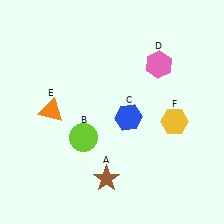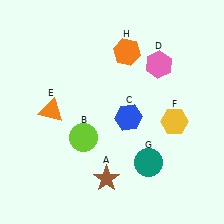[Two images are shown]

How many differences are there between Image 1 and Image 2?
There are 2 differences between the two images.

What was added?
A teal circle (G), an orange hexagon (H) were added in Image 2.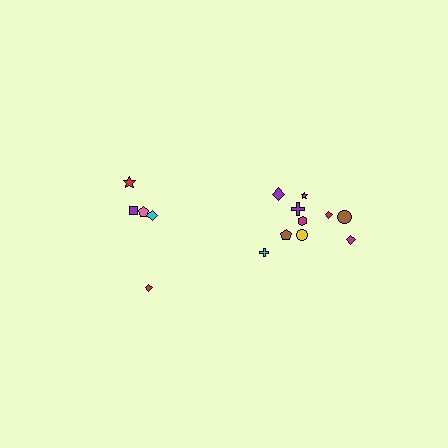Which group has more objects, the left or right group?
The right group.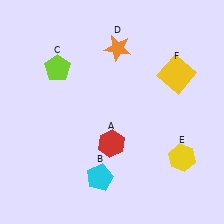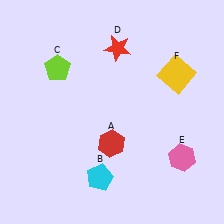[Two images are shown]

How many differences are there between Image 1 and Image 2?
There are 2 differences between the two images.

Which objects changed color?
D changed from orange to red. E changed from yellow to pink.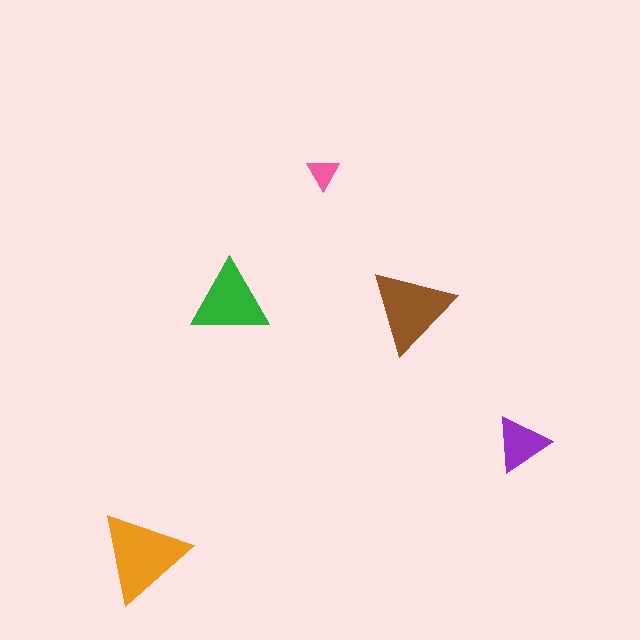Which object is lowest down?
The orange triangle is bottommost.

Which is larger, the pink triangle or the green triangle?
The green one.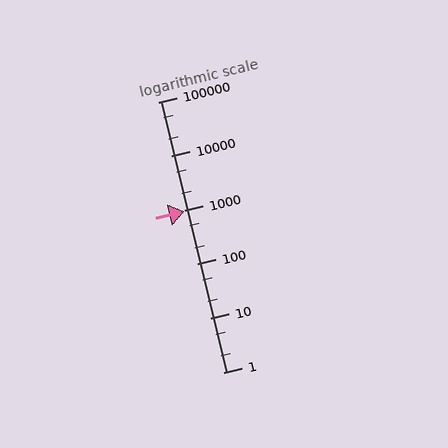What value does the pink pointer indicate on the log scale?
The pointer indicates approximately 950.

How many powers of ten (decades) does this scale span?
The scale spans 5 decades, from 1 to 100000.